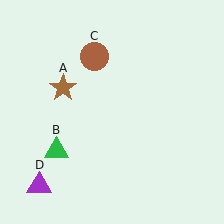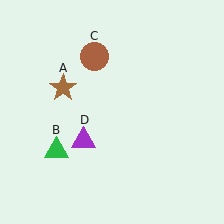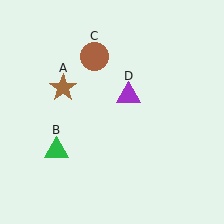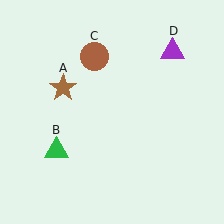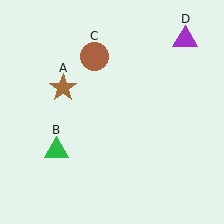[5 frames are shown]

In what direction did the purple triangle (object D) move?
The purple triangle (object D) moved up and to the right.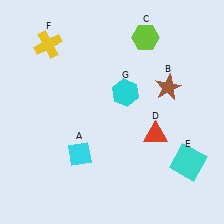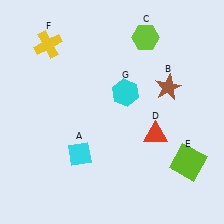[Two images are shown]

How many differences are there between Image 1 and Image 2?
There is 1 difference between the two images.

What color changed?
The square (E) changed from cyan in Image 1 to lime in Image 2.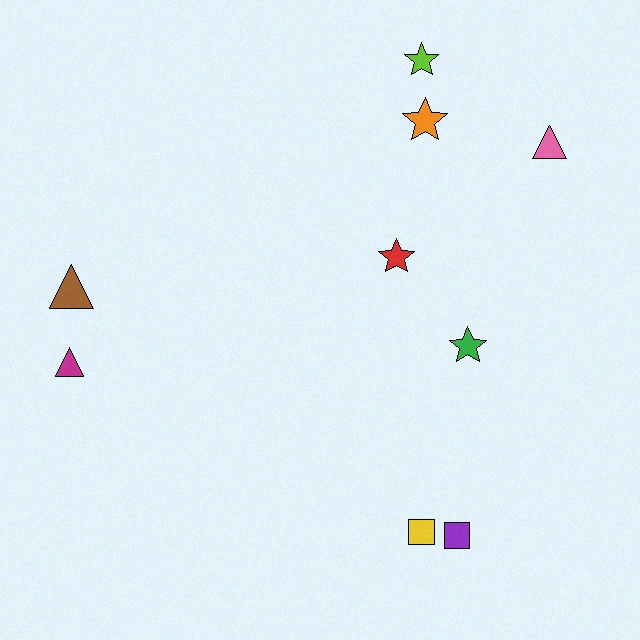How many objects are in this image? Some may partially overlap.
There are 9 objects.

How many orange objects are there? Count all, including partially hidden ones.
There is 1 orange object.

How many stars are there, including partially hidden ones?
There are 4 stars.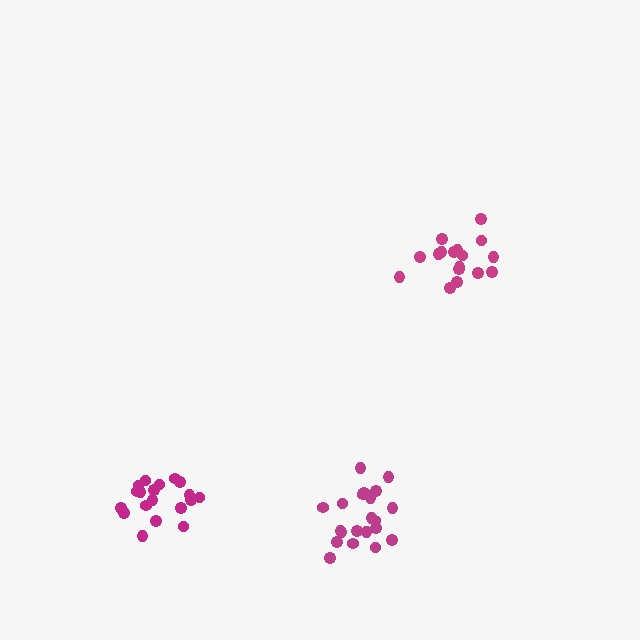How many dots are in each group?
Group 1: 17 dots, Group 2: 21 dots, Group 3: 19 dots (57 total).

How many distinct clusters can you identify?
There are 3 distinct clusters.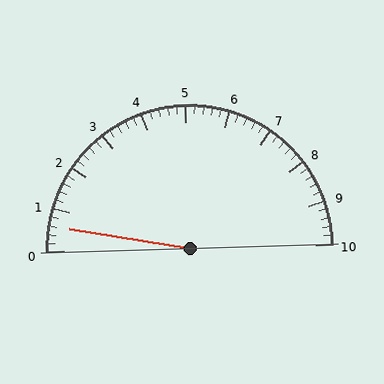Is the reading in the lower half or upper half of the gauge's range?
The reading is in the lower half of the range (0 to 10).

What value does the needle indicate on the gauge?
The needle indicates approximately 0.6.